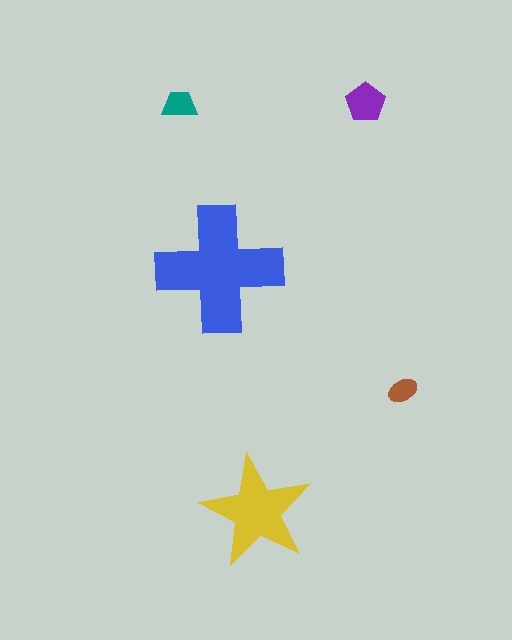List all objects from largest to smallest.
The blue cross, the yellow star, the purple pentagon, the teal trapezoid, the brown ellipse.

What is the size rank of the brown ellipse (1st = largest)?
5th.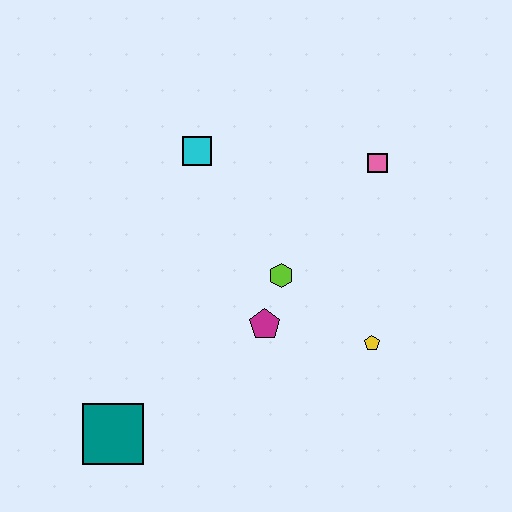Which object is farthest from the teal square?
The pink square is farthest from the teal square.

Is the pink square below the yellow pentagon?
No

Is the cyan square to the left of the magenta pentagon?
Yes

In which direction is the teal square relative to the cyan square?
The teal square is below the cyan square.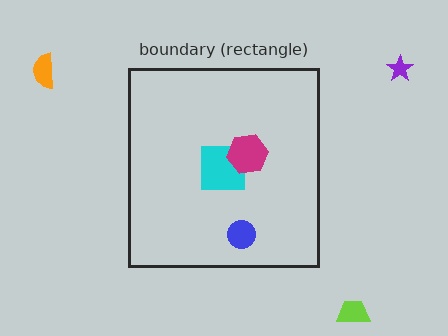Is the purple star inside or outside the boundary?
Outside.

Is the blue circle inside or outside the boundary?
Inside.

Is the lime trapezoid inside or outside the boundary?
Outside.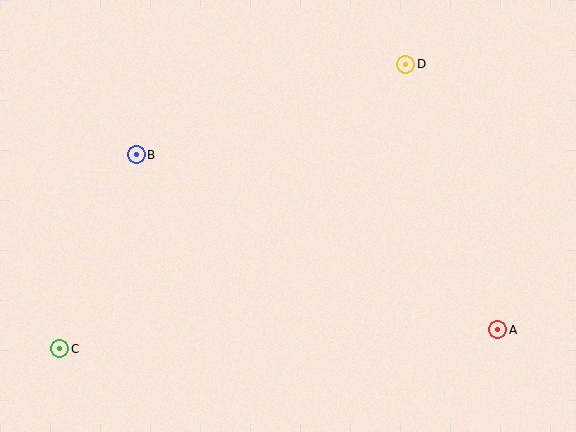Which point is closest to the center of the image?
Point B at (136, 155) is closest to the center.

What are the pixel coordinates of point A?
Point A is at (498, 330).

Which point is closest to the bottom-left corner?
Point C is closest to the bottom-left corner.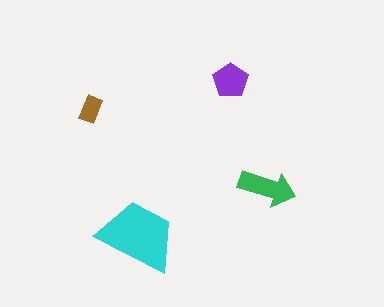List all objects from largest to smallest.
The cyan trapezoid, the green arrow, the purple pentagon, the brown rectangle.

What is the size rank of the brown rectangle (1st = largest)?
4th.